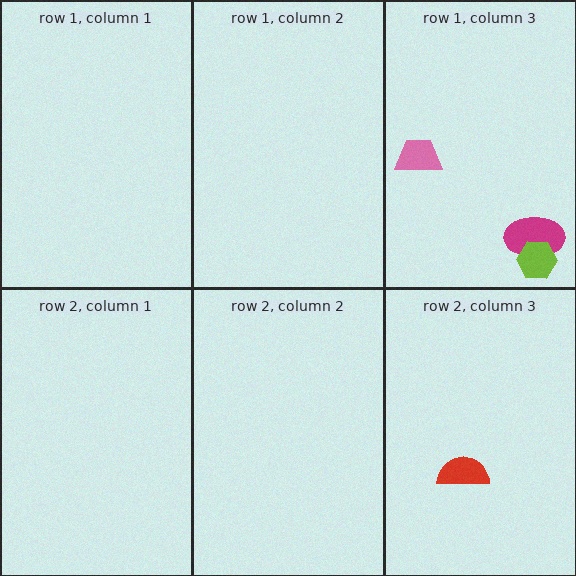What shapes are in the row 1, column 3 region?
The pink trapezoid, the magenta ellipse, the lime hexagon.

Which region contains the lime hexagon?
The row 1, column 3 region.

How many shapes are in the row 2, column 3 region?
1.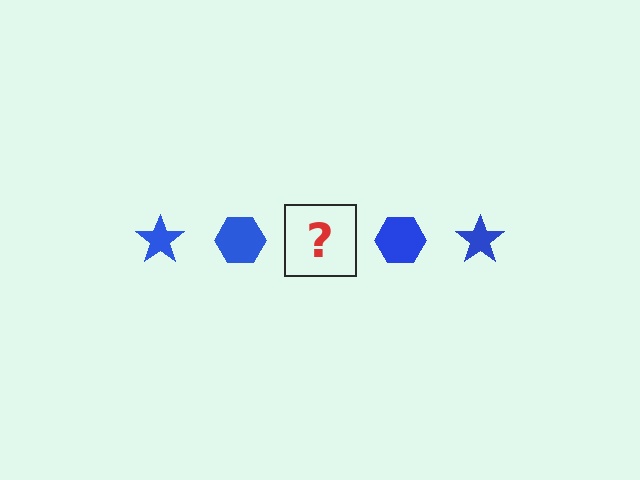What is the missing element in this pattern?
The missing element is a blue star.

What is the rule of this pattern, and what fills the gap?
The rule is that the pattern cycles through star, hexagon shapes in blue. The gap should be filled with a blue star.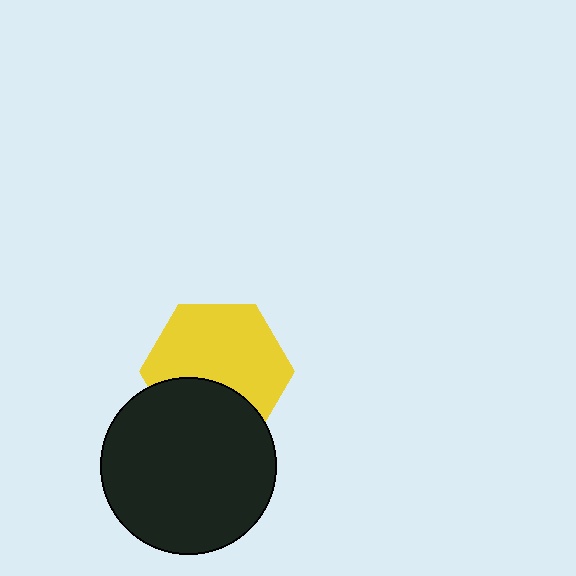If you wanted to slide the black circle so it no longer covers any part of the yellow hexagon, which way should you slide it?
Slide it down — that is the most direct way to separate the two shapes.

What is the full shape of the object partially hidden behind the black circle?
The partially hidden object is a yellow hexagon.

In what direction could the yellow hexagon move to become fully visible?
The yellow hexagon could move up. That would shift it out from behind the black circle entirely.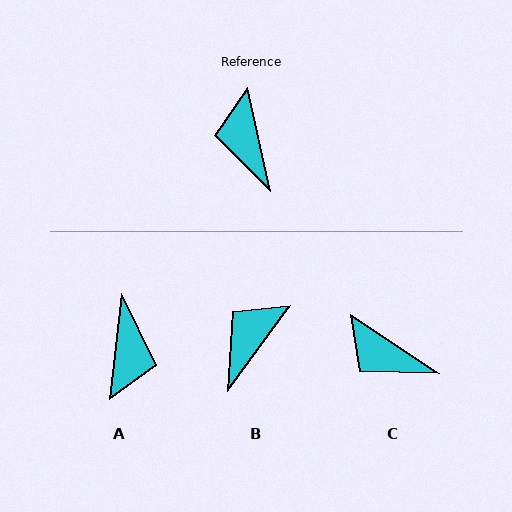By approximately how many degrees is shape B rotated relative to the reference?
Approximately 49 degrees clockwise.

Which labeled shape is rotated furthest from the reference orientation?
A, about 161 degrees away.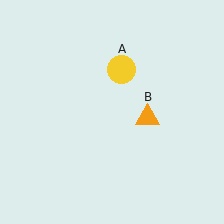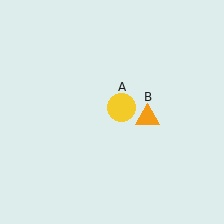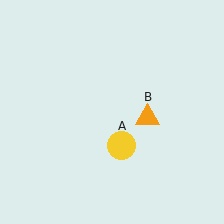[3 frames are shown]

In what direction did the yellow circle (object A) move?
The yellow circle (object A) moved down.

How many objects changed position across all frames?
1 object changed position: yellow circle (object A).